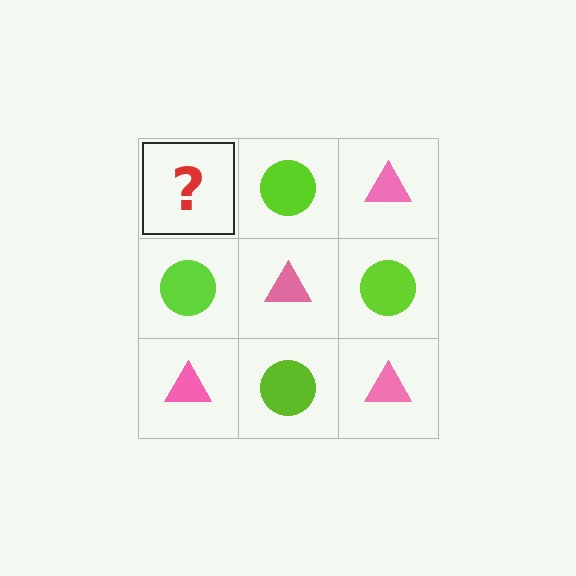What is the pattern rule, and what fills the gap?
The rule is that it alternates pink triangle and lime circle in a checkerboard pattern. The gap should be filled with a pink triangle.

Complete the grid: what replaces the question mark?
The question mark should be replaced with a pink triangle.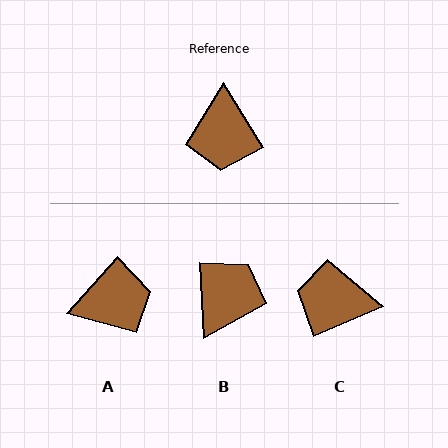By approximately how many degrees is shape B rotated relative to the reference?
Approximately 151 degrees counter-clockwise.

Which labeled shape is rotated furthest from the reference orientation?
B, about 151 degrees away.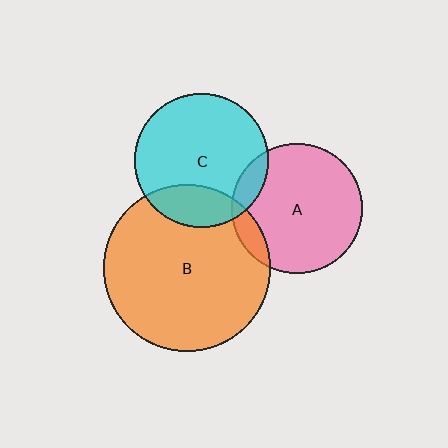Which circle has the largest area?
Circle B (orange).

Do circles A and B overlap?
Yes.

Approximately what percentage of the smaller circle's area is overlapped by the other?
Approximately 10%.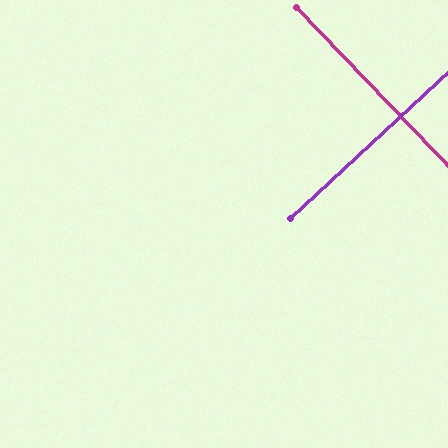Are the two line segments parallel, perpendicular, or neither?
Perpendicular — they meet at approximately 89°.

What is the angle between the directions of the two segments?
Approximately 89 degrees.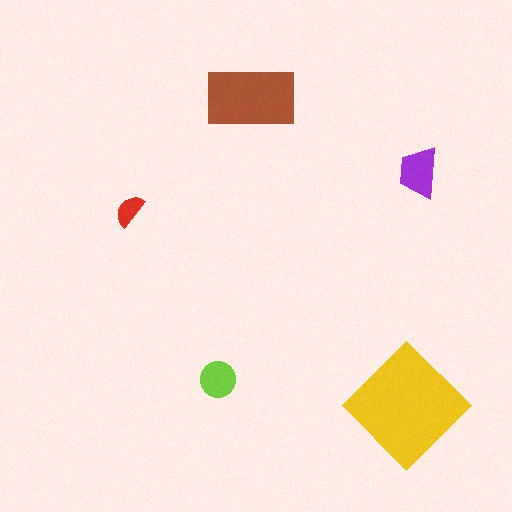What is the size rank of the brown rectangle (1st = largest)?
2nd.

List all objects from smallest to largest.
The red semicircle, the lime circle, the purple trapezoid, the brown rectangle, the yellow diamond.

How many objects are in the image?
There are 5 objects in the image.